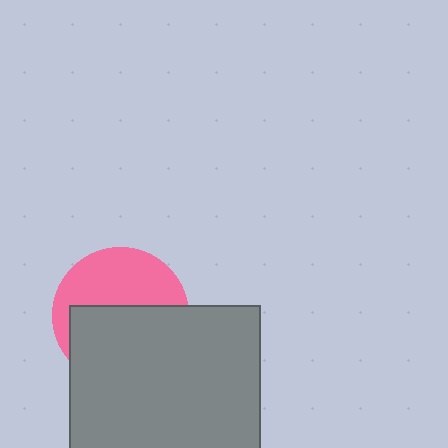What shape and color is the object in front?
The object in front is a gray rectangle.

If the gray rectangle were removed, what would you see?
You would see the complete pink circle.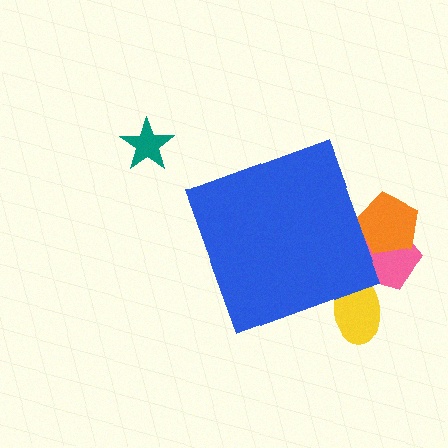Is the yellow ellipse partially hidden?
Yes, the yellow ellipse is partially hidden behind the blue diamond.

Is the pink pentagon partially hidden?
Yes, the pink pentagon is partially hidden behind the blue diamond.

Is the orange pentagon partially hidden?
Yes, the orange pentagon is partially hidden behind the blue diamond.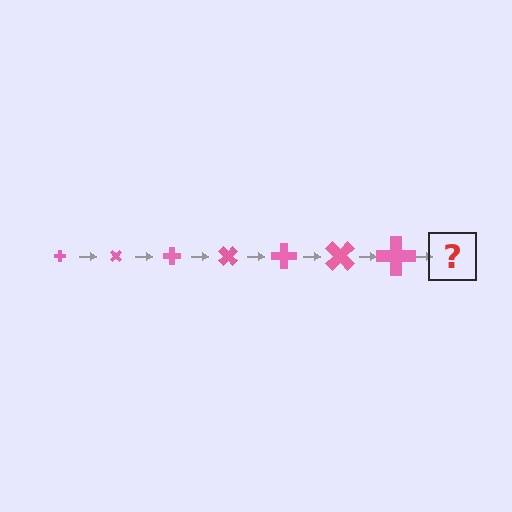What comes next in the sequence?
The next element should be a cross, larger than the previous one and rotated 315 degrees from the start.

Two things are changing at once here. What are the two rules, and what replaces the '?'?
The two rules are that the cross grows larger each step and it rotates 45 degrees each step. The '?' should be a cross, larger than the previous one and rotated 315 degrees from the start.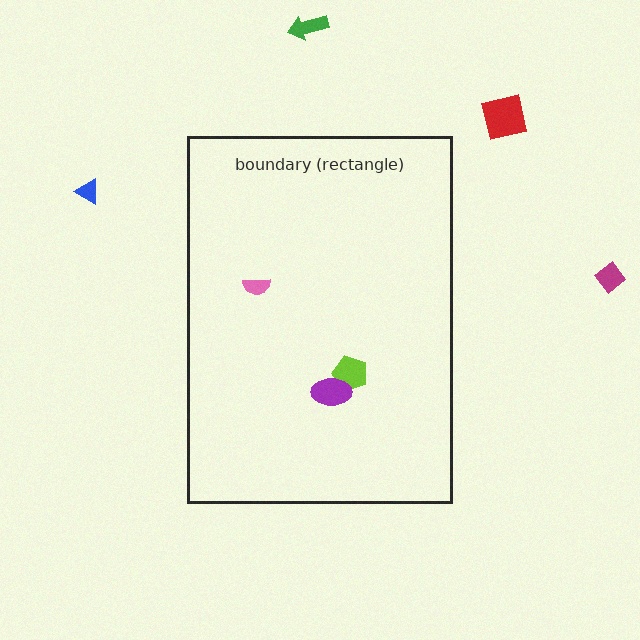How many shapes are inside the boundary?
3 inside, 4 outside.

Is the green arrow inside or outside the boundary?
Outside.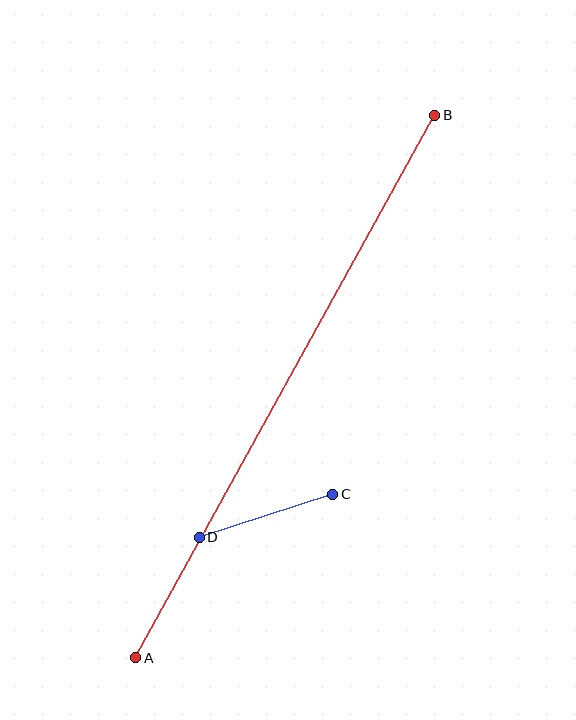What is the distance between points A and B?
The distance is approximately 620 pixels.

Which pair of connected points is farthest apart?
Points A and B are farthest apart.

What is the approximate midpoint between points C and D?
The midpoint is at approximately (266, 516) pixels.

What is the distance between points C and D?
The distance is approximately 140 pixels.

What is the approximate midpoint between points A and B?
The midpoint is at approximately (285, 387) pixels.